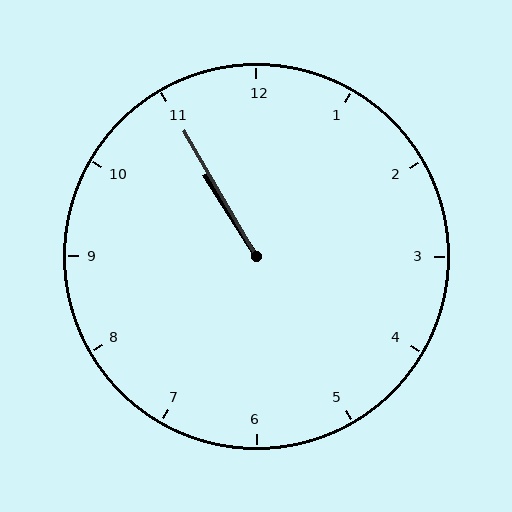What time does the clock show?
10:55.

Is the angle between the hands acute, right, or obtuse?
It is acute.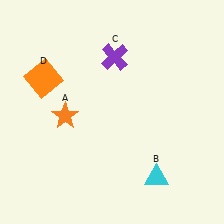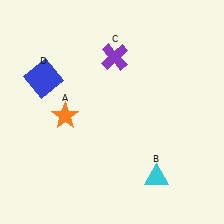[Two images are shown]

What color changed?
The square (D) changed from orange in Image 1 to blue in Image 2.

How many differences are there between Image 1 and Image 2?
There is 1 difference between the two images.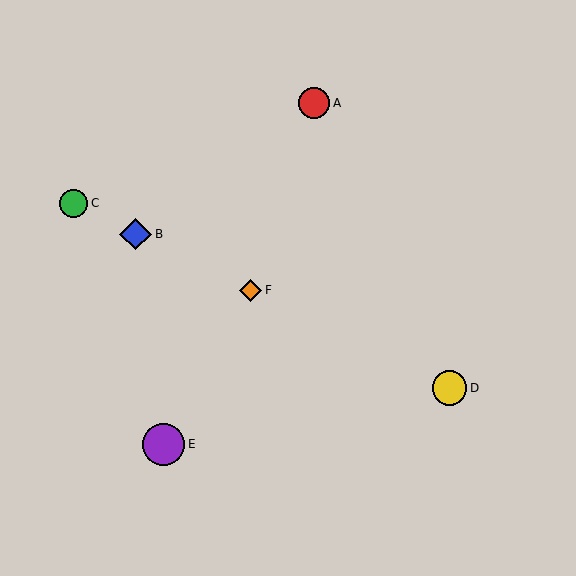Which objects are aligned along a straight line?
Objects B, C, D, F are aligned along a straight line.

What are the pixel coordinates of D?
Object D is at (449, 388).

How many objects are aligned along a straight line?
4 objects (B, C, D, F) are aligned along a straight line.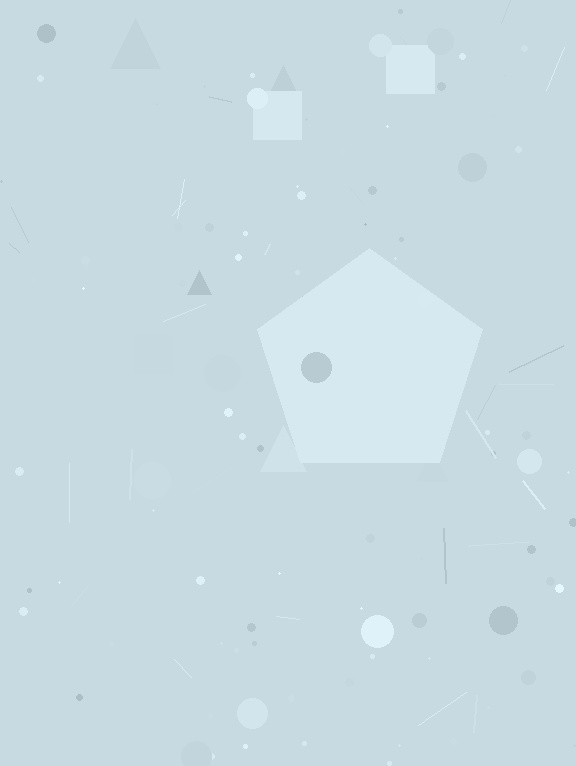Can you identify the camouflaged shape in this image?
The camouflaged shape is a pentagon.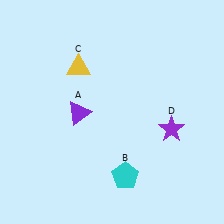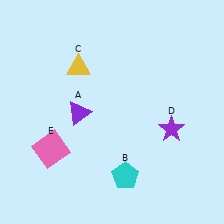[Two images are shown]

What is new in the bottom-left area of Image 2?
A pink square (E) was added in the bottom-left area of Image 2.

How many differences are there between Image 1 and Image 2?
There is 1 difference between the two images.